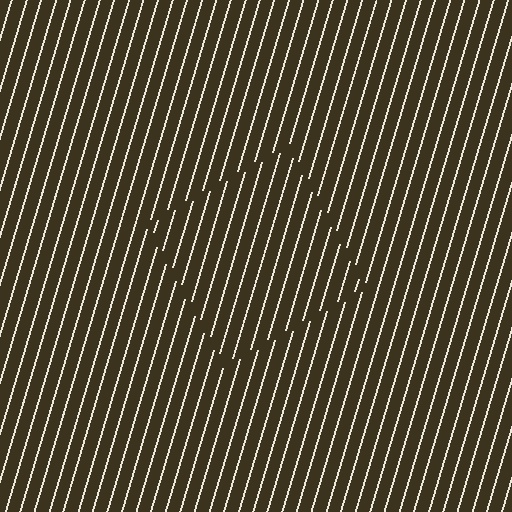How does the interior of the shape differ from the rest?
The interior of the shape contains the same grating, shifted by half a period — the contour is defined by the phase discontinuity where line-ends from the inner and outer gratings abut.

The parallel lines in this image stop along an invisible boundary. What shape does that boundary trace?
An illusory square. The interior of the shape contains the same grating, shifted by half a period — the contour is defined by the phase discontinuity where line-ends from the inner and outer gratings abut.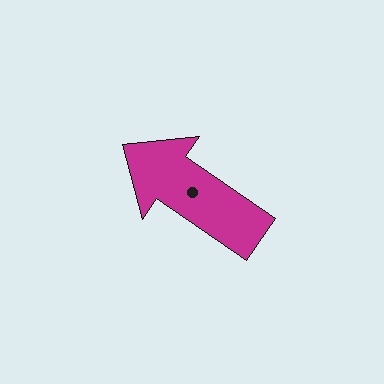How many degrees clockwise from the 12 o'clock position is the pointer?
Approximately 305 degrees.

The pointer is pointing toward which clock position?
Roughly 10 o'clock.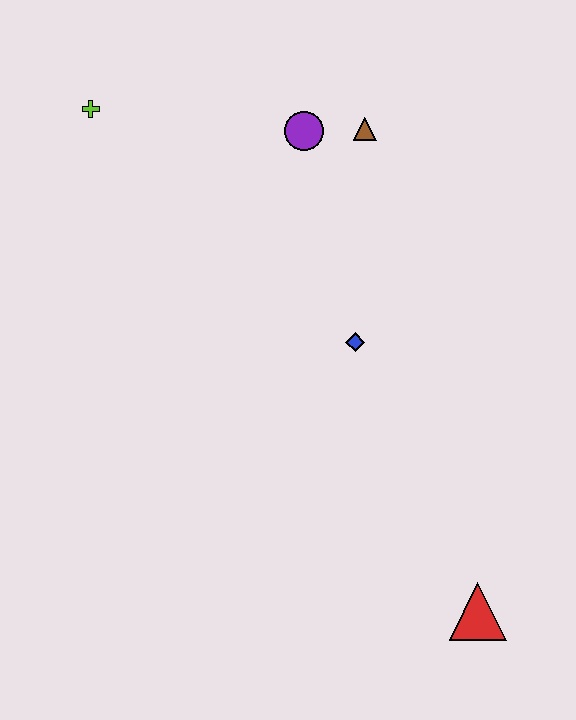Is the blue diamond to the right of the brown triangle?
No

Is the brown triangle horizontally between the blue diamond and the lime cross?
No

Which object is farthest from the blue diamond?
The lime cross is farthest from the blue diamond.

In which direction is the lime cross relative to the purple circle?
The lime cross is to the left of the purple circle.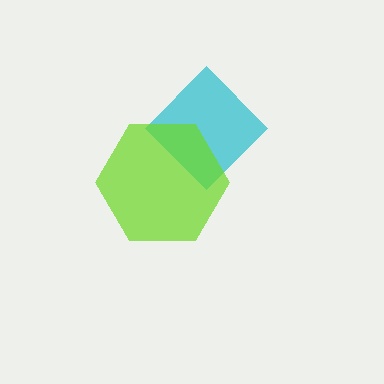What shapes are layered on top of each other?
The layered shapes are: a cyan diamond, a lime hexagon.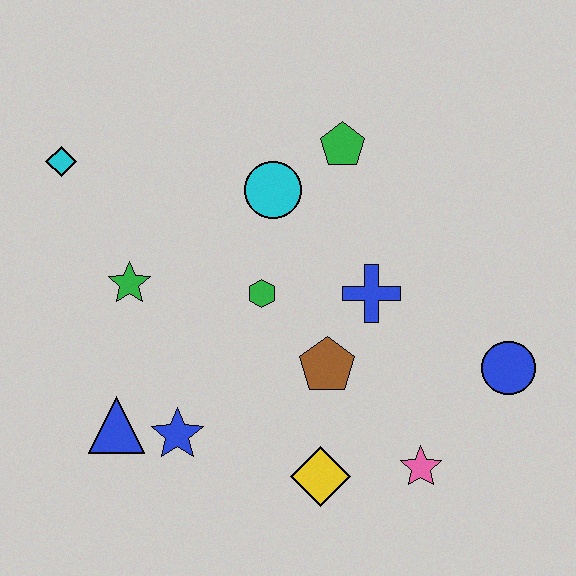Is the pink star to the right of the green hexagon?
Yes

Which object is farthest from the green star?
The blue circle is farthest from the green star.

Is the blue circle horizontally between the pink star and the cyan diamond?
No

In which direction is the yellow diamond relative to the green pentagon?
The yellow diamond is below the green pentagon.